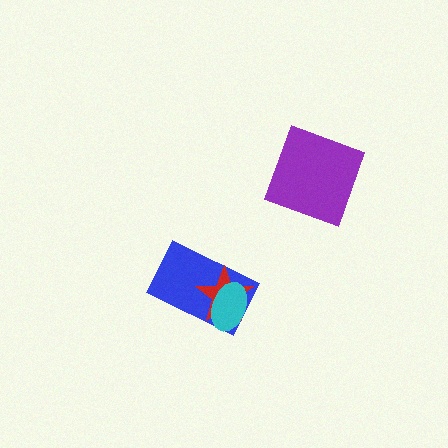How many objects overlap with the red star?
2 objects overlap with the red star.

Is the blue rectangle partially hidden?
Yes, it is partially covered by another shape.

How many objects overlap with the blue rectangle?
2 objects overlap with the blue rectangle.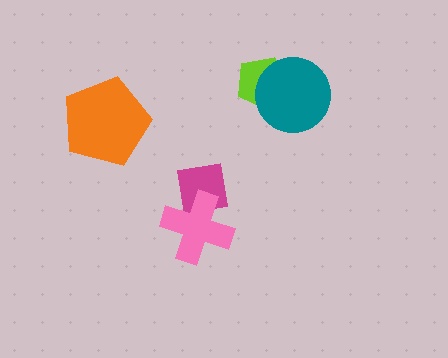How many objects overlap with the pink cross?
1 object overlaps with the pink cross.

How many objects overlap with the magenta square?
1 object overlaps with the magenta square.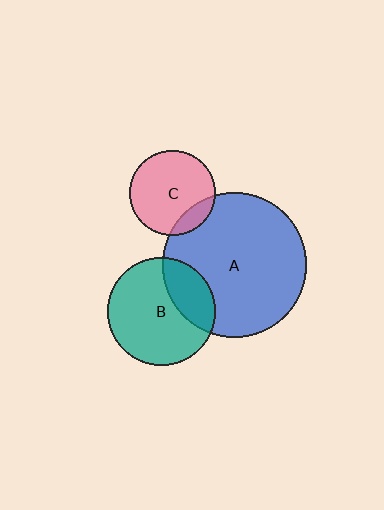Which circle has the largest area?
Circle A (blue).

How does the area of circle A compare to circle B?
Approximately 1.8 times.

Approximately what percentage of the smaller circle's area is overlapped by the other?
Approximately 15%.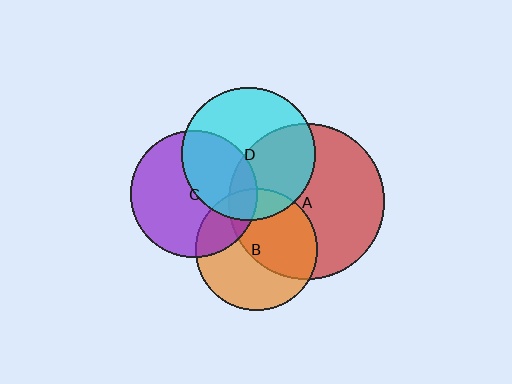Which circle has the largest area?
Circle A (red).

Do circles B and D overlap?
Yes.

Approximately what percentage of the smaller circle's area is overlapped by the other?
Approximately 15%.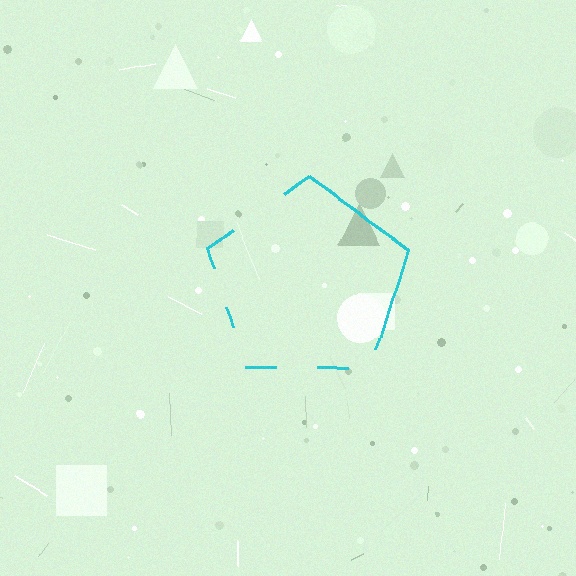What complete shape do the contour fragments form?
The contour fragments form a pentagon.